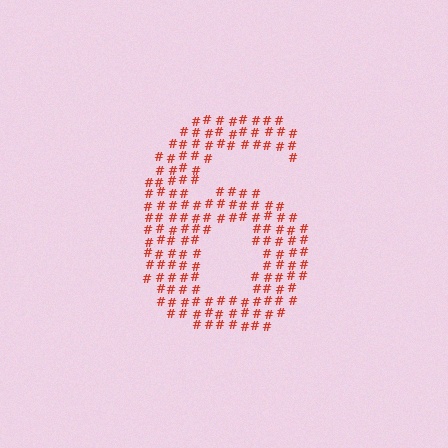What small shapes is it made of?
It is made of small hash symbols.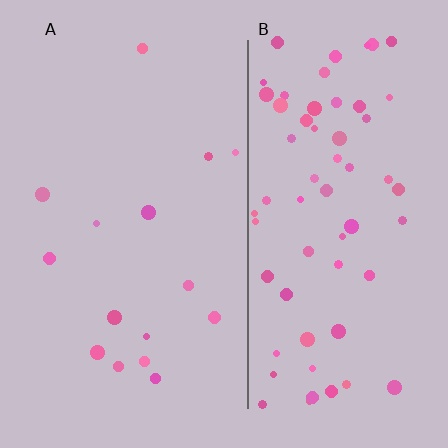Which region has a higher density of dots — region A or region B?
B (the right).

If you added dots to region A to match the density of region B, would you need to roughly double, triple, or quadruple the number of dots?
Approximately quadruple.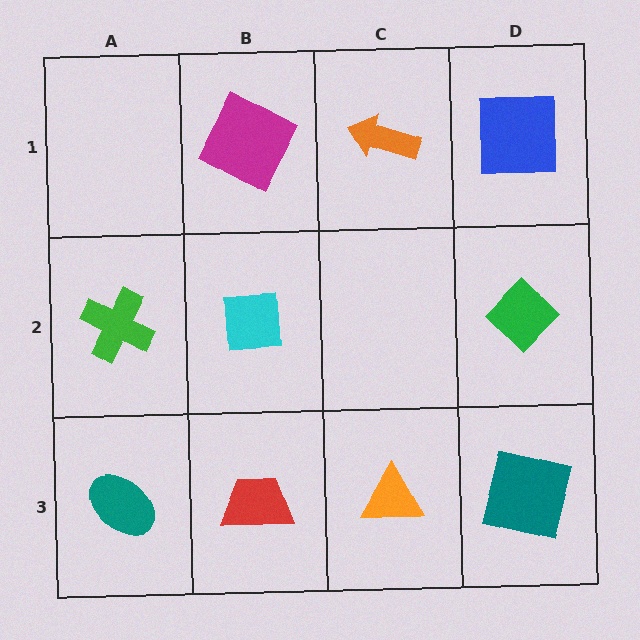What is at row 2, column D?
A green diamond.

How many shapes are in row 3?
4 shapes.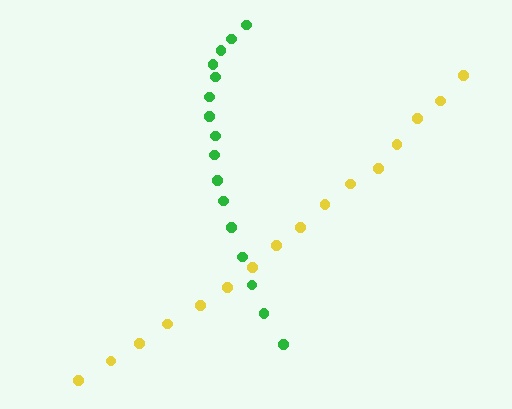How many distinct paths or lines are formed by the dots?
There are 2 distinct paths.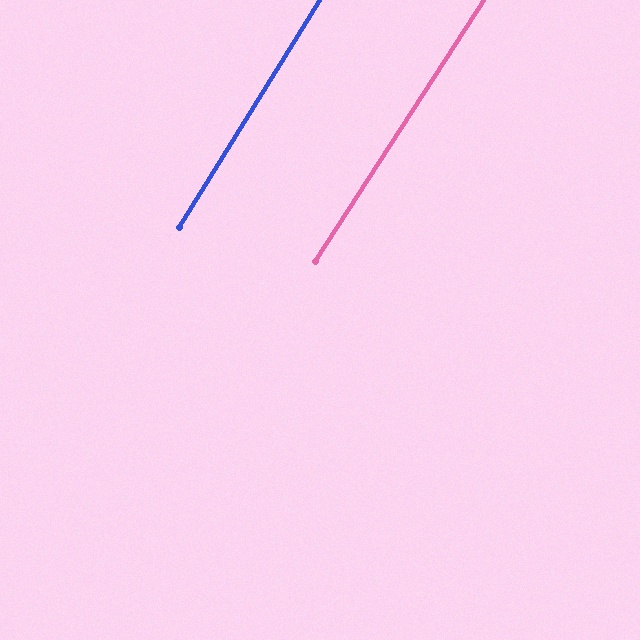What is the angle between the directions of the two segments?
Approximately 1 degree.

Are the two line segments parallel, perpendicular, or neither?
Parallel — their directions differ by only 0.9°.